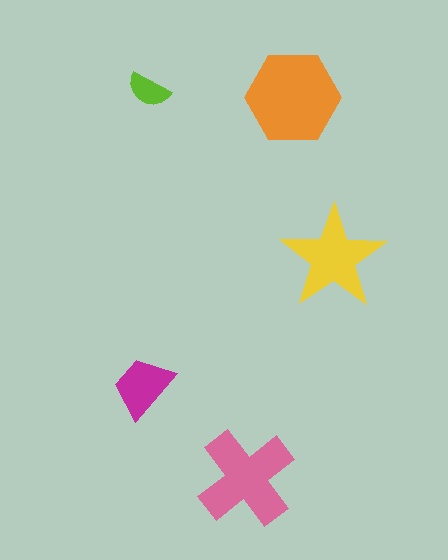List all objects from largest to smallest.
The orange hexagon, the pink cross, the yellow star, the magenta trapezoid, the lime semicircle.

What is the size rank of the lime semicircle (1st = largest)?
5th.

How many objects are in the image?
There are 5 objects in the image.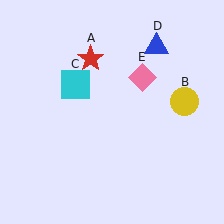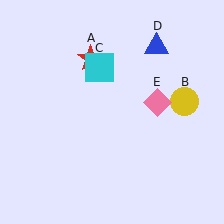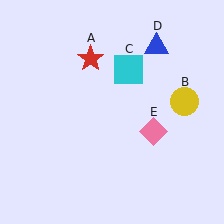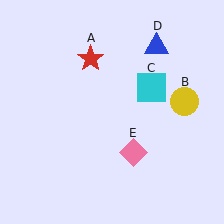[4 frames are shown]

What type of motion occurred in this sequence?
The cyan square (object C), pink diamond (object E) rotated clockwise around the center of the scene.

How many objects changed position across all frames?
2 objects changed position: cyan square (object C), pink diamond (object E).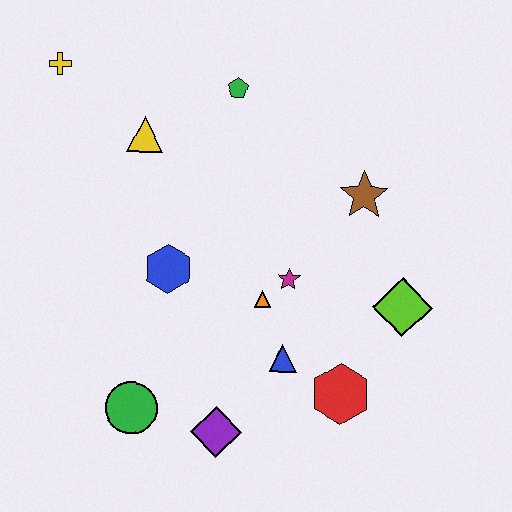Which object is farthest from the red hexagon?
The yellow cross is farthest from the red hexagon.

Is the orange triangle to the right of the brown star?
No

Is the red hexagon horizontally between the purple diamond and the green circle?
No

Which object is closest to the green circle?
The purple diamond is closest to the green circle.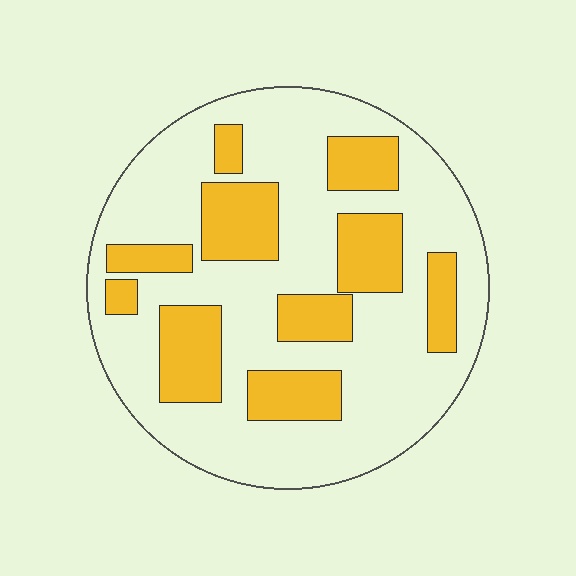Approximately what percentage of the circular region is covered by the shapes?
Approximately 30%.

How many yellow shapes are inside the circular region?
10.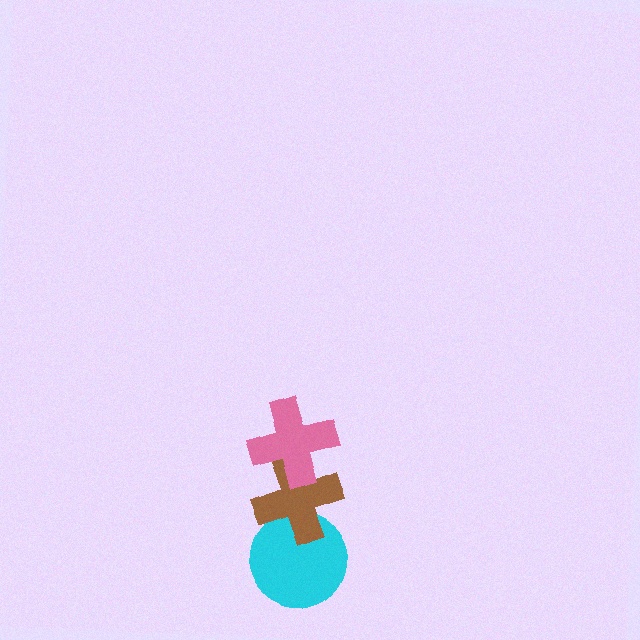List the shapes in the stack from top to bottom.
From top to bottom: the pink cross, the brown cross, the cyan circle.